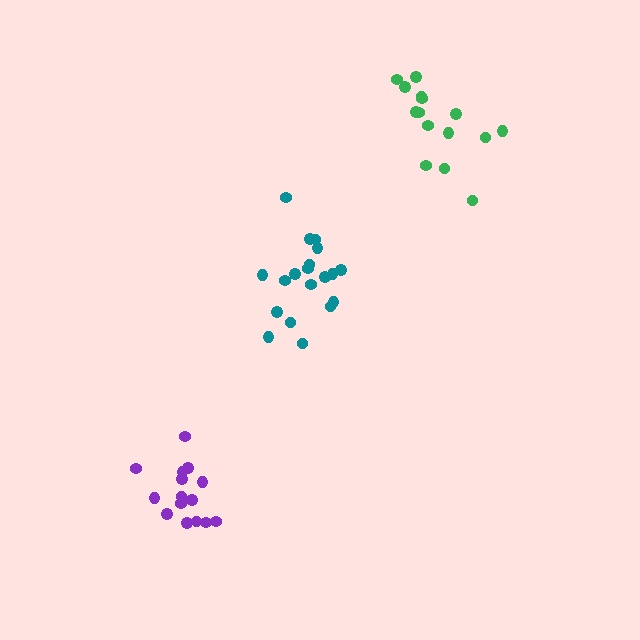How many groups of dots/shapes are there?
There are 3 groups.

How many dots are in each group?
Group 1: 19 dots, Group 2: 15 dots, Group 3: 15 dots (49 total).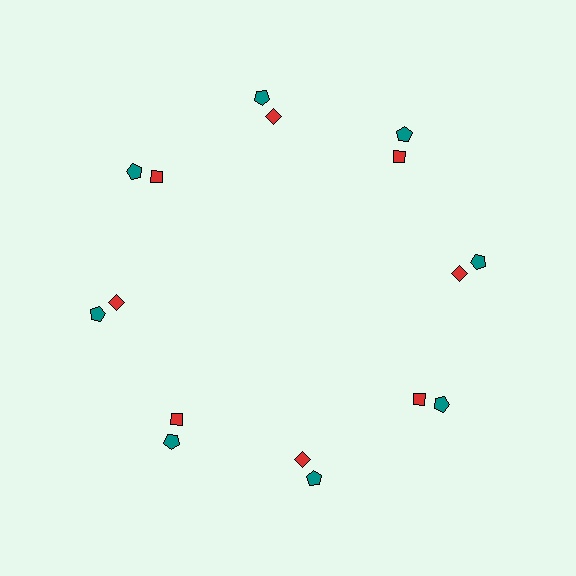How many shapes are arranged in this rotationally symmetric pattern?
There are 16 shapes, arranged in 8 groups of 2.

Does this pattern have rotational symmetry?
Yes, this pattern has 8-fold rotational symmetry. It looks the same after rotating 45 degrees around the center.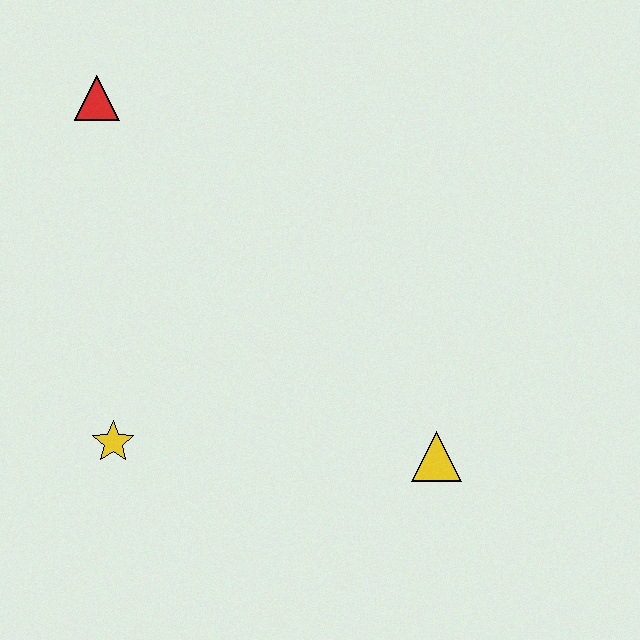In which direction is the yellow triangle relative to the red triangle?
The yellow triangle is below the red triangle.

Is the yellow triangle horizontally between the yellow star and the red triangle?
No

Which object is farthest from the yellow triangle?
The red triangle is farthest from the yellow triangle.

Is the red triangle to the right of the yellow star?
No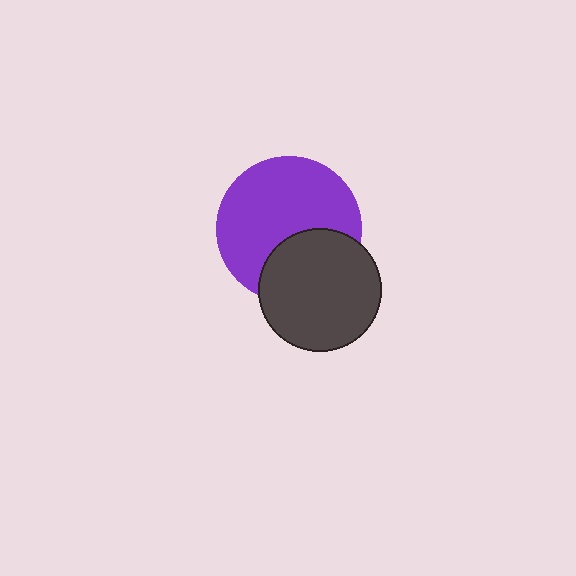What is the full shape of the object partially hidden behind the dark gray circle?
The partially hidden object is a purple circle.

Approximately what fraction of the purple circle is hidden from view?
Roughly 33% of the purple circle is hidden behind the dark gray circle.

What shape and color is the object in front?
The object in front is a dark gray circle.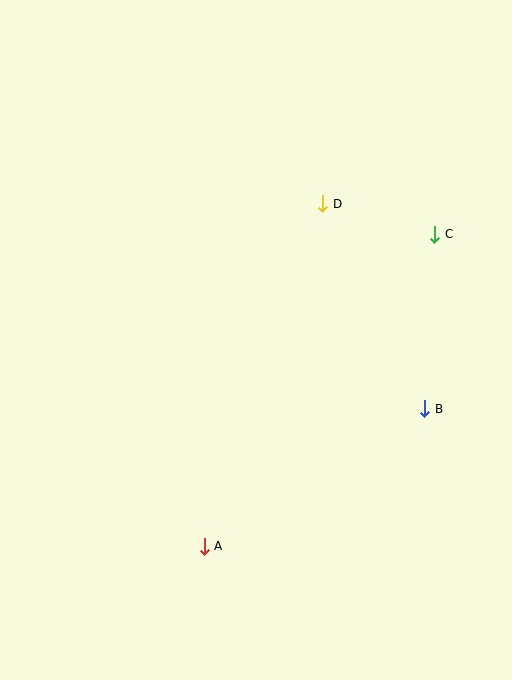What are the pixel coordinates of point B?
Point B is at (425, 409).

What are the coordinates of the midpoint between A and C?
The midpoint between A and C is at (320, 390).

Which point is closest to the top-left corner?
Point D is closest to the top-left corner.